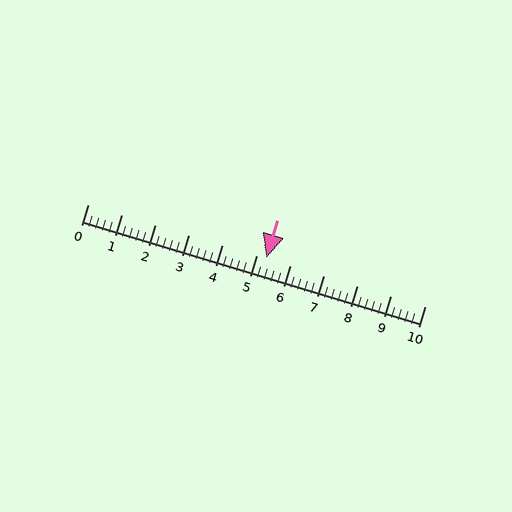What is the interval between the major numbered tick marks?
The major tick marks are spaced 1 units apart.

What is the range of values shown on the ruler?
The ruler shows values from 0 to 10.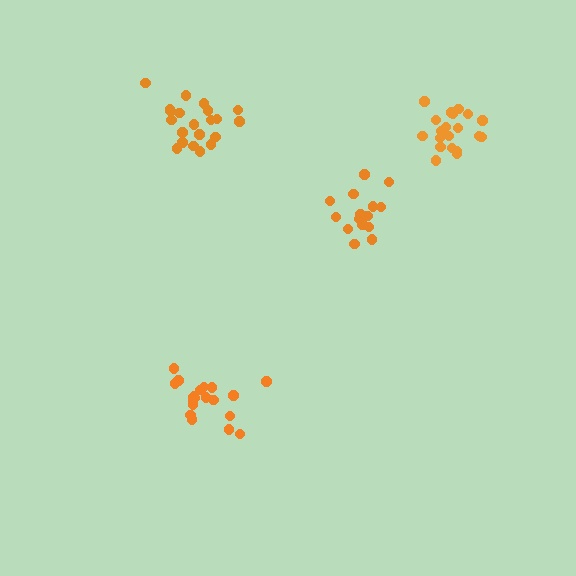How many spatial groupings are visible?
There are 4 spatial groupings.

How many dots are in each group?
Group 1: 15 dots, Group 2: 20 dots, Group 3: 21 dots, Group 4: 21 dots (77 total).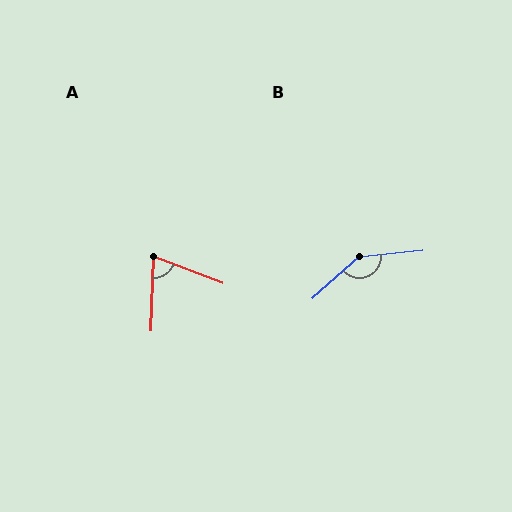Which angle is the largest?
B, at approximately 144 degrees.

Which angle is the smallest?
A, at approximately 71 degrees.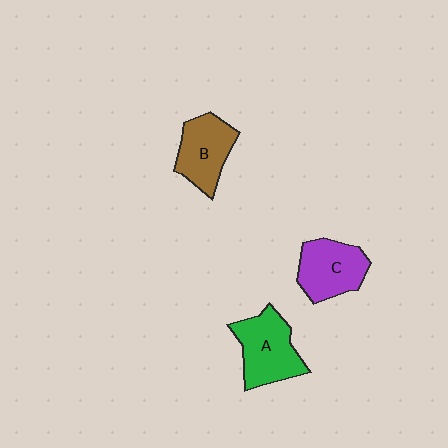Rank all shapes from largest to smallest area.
From largest to smallest: A (green), C (purple), B (brown).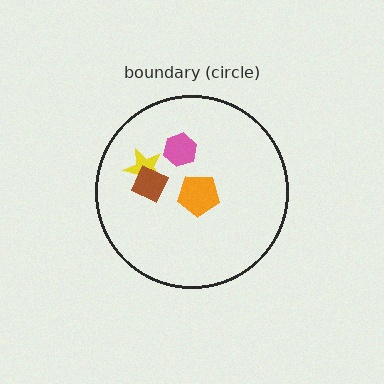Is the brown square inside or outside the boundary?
Inside.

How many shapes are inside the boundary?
4 inside, 0 outside.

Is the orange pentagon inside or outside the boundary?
Inside.